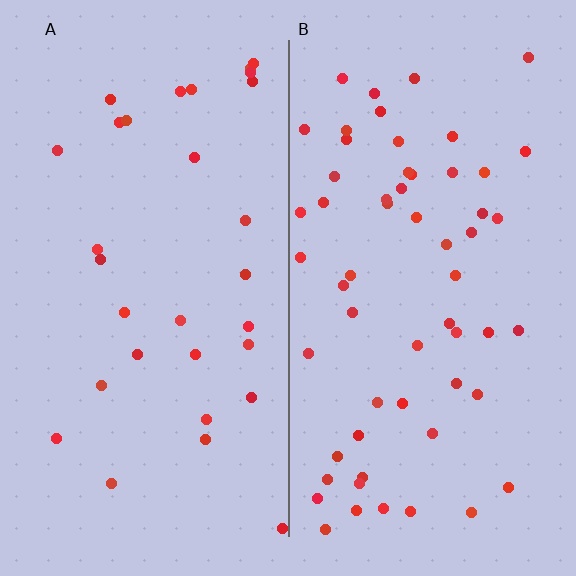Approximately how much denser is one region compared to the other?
Approximately 1.9× — region B over region A.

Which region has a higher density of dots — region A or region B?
B (the right).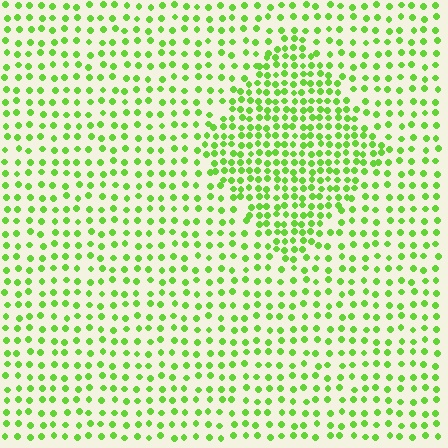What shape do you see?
I see a diamond.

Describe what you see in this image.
The image contains small lime elements arranged at two different densities. A diamond-shaped region is visible where the elements are more densely packed than the surrounding area.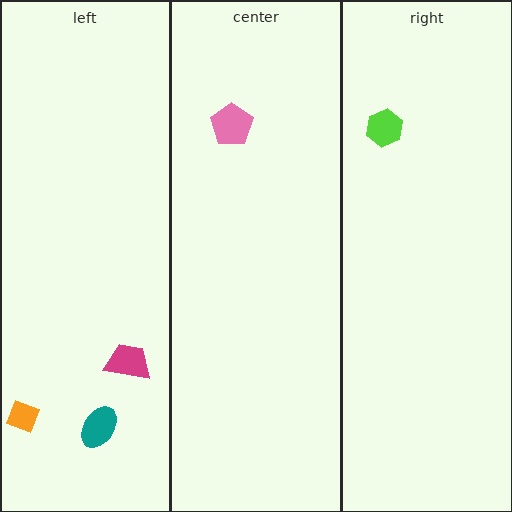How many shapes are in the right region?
1.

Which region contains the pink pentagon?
The center region.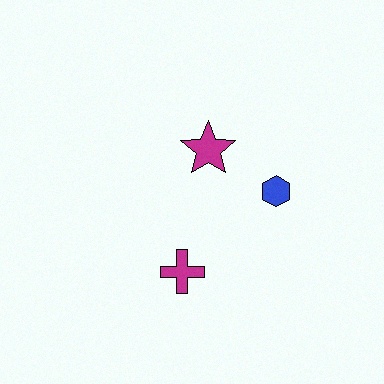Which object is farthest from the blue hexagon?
The magenta cross is farthest from the blue hexagon.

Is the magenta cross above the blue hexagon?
No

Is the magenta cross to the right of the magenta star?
No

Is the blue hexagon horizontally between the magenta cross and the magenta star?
No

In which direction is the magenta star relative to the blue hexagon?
The magenta star is to the left of the blue hexagon.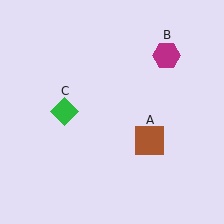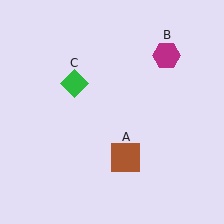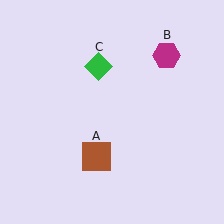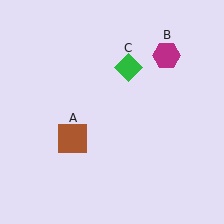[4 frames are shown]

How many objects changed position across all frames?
2 objects changed position: brown square (object A), green diamond (object C).